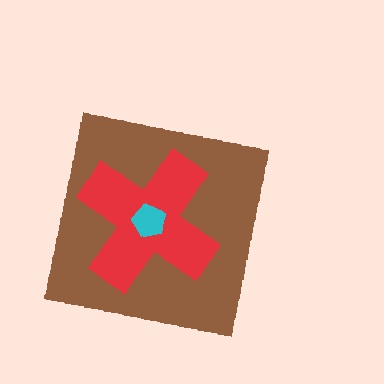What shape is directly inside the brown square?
The red cross.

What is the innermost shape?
The cyan pentagon.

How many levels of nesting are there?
3.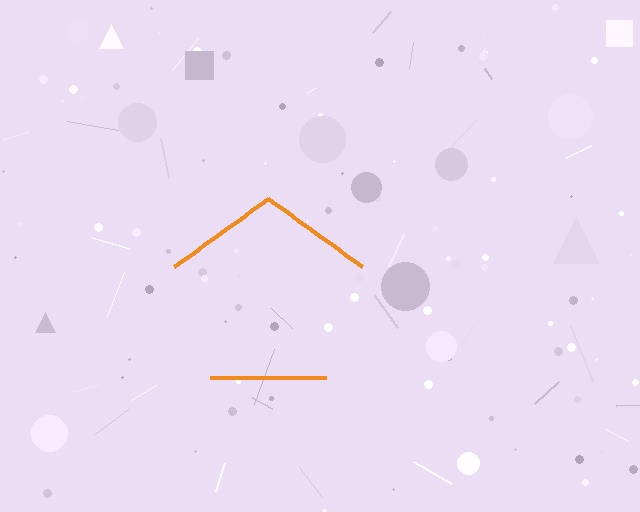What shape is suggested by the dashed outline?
The dashed outline suggests a pentagon.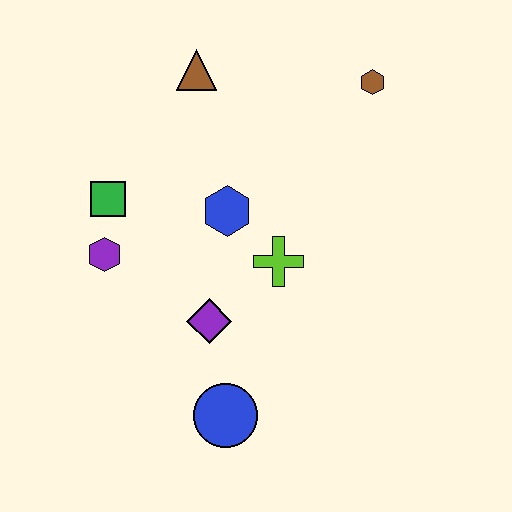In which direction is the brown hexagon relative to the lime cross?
The brown hexagon is above the lime cross.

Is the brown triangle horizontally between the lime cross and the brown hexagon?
No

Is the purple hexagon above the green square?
No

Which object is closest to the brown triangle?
The blue hexagon is closest to the brown triangle.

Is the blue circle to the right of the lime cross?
No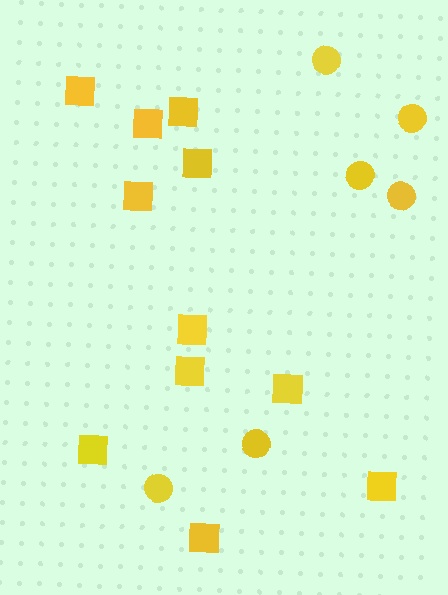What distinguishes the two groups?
There are 2 groups: one group of squares (11) and one group of circles (6).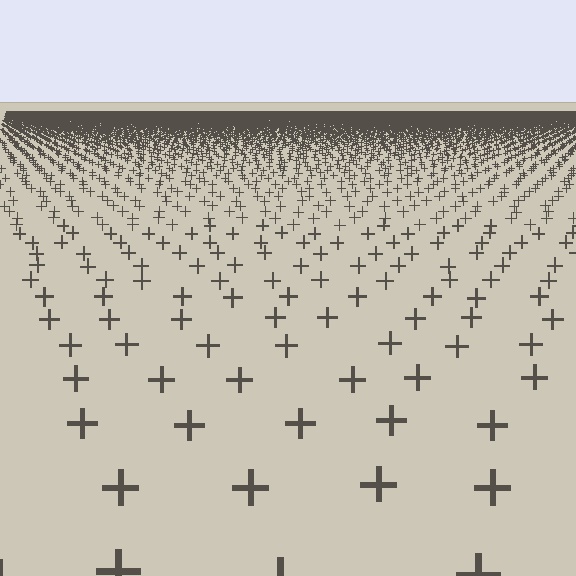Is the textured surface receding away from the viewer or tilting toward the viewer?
The surface is receding away from the viewer. Texture elements get smaller and denser toward the top.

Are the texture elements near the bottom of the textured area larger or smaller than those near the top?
Larger. Near the bottom, elements are closer to the viewer and appear at a bigger on-screen size.